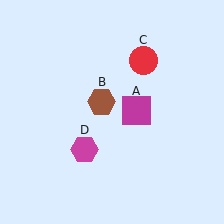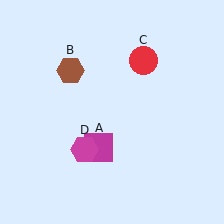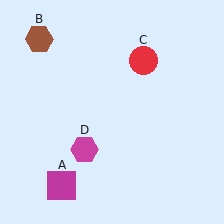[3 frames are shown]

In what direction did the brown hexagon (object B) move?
The brown hexagon (object B) moved up and to the left.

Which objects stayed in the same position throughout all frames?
Red circle (object C) and magenta hexagon (object D) remained stationary.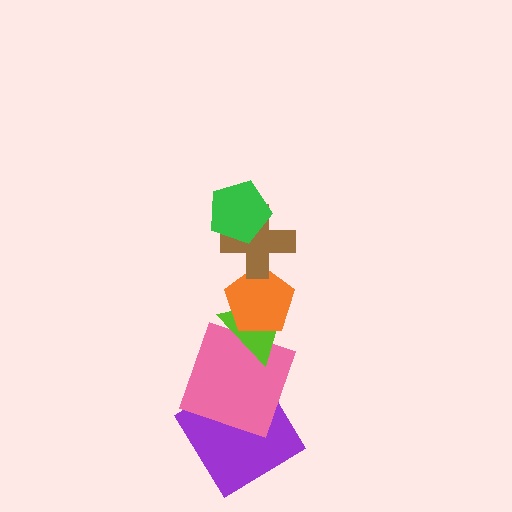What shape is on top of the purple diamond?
The pink square is on top of the purple diamond.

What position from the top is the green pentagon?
The green pentagon is 1st from the top.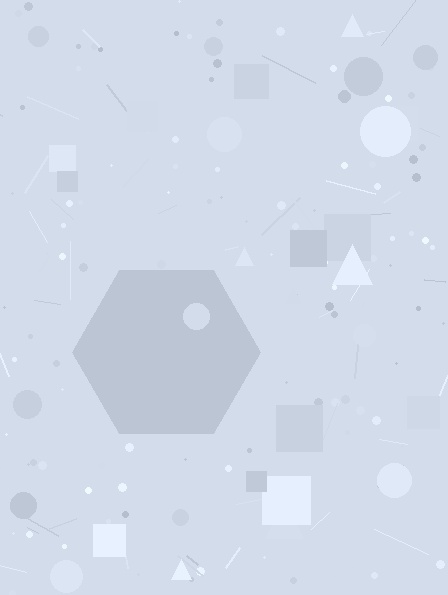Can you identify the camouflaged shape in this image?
The camouflaged shape is a hexagon.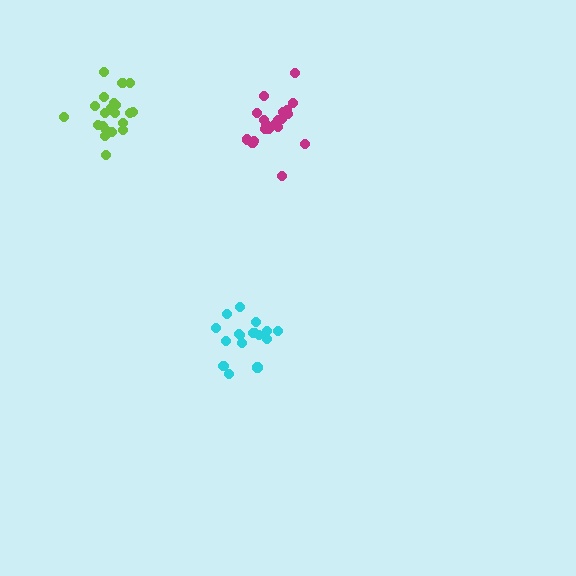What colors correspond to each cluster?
The clusters are colored: cyan, magenta, lime.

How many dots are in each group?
Group 1: 17 dots, Group 2: 20 dots, Group 3: 21 dots (58 total).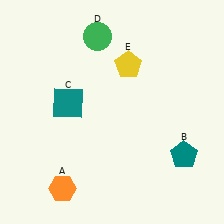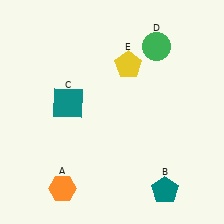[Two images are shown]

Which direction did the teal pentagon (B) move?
The teal pentagon (B) moved down.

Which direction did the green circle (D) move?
The green circle (D) moved right.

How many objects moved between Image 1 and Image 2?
2 objects moved between the two images.